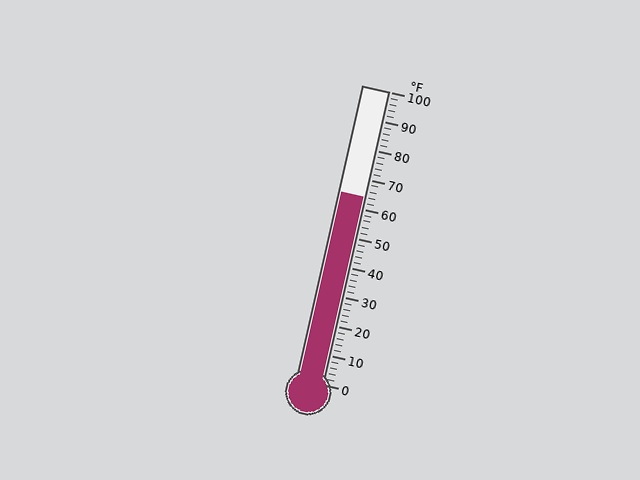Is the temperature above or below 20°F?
The temperature is above 20°F.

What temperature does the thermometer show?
The thermometer shows approximately 64°F.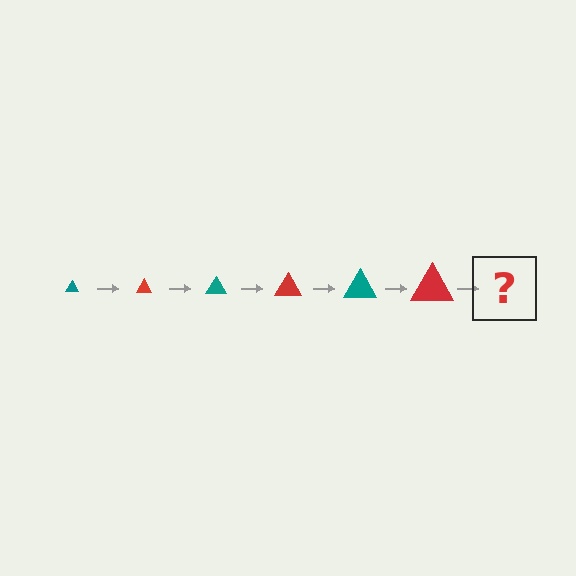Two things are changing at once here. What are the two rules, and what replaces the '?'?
The two rules are that the triangle grows larger each step and the color cycles through teal and red. The '?' should be a teal triangle, larger than the previous one.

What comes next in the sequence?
The next element should be a teal triangle, larger than the previous one.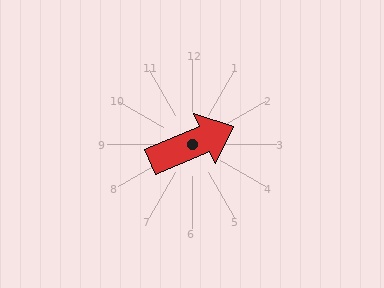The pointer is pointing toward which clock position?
Roughly 2 o'clock.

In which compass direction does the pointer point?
Northeast.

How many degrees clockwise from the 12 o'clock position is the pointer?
Approximately 67 degrees.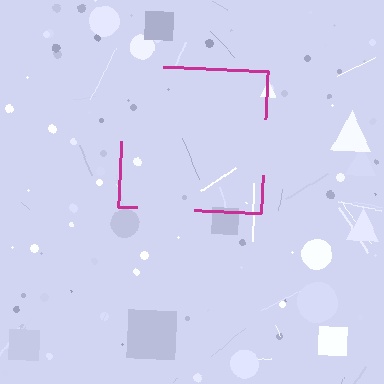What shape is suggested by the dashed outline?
The dashed outline suggests a square.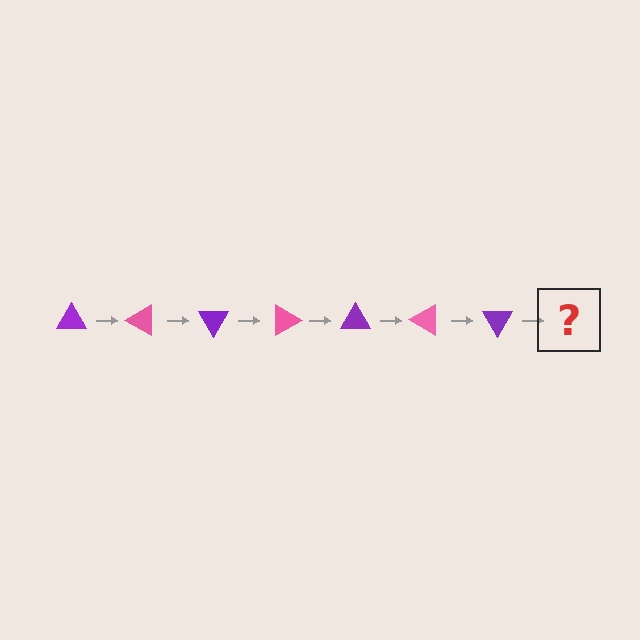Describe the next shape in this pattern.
It should be a pink triangle, rotated 210 degrees from the start.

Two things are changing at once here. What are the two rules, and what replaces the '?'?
The two rules are that it rotates 30 degrees each step and the color cycles through purple and pink. The '?' should be a pink triangle, rotated 210 degrees from the start.